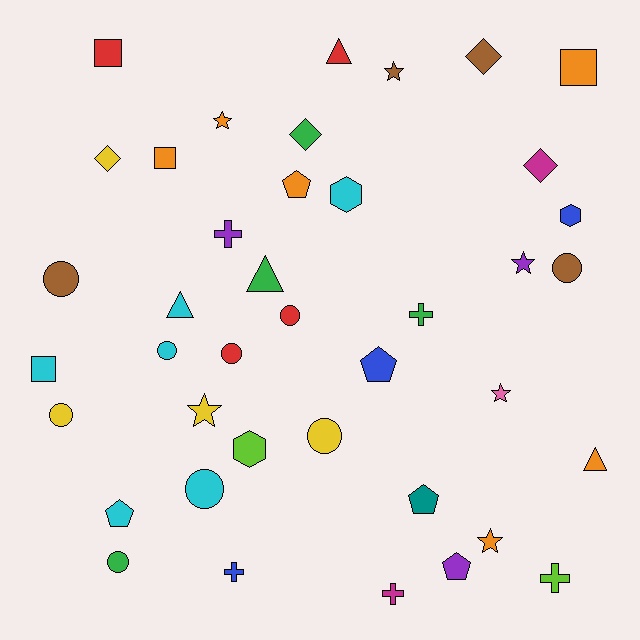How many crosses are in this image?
There are 5 crosses.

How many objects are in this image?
There are 40 objects.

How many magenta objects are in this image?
There are 2 magenta objects.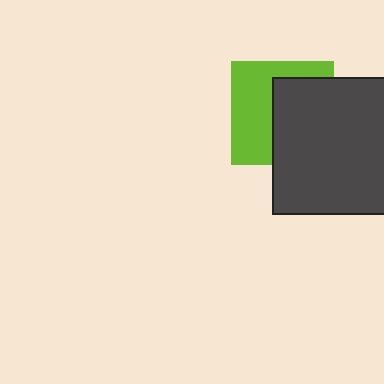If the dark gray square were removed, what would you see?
You would see the complete lime square.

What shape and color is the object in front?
The object in front is a dark gray square.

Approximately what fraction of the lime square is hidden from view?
Roughly 51% of the lime square is hidden behind the dark gray square.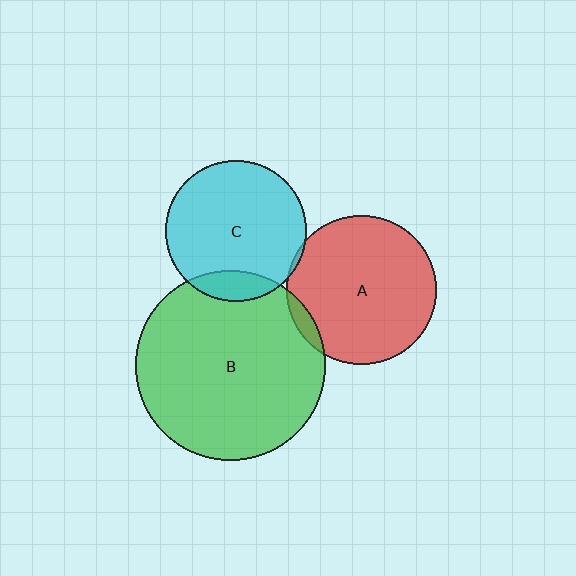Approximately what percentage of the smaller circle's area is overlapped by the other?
Approximately 5%.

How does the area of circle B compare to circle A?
Approximately 1.6 times.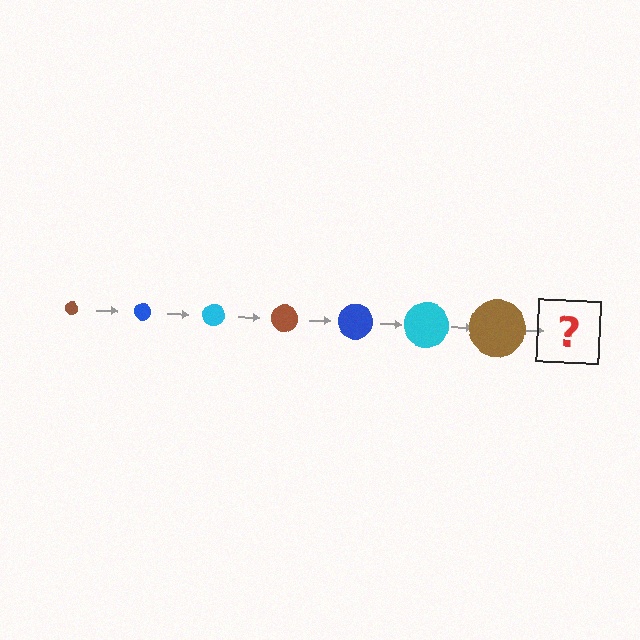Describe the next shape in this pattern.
It should be a blue circle, larger than the previous one.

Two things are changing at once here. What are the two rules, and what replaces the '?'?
The two rules are that the circle grows larger each step and the color cycles through brown, blue, and cyan. The '?' should be a blue circle, larger than the previous one.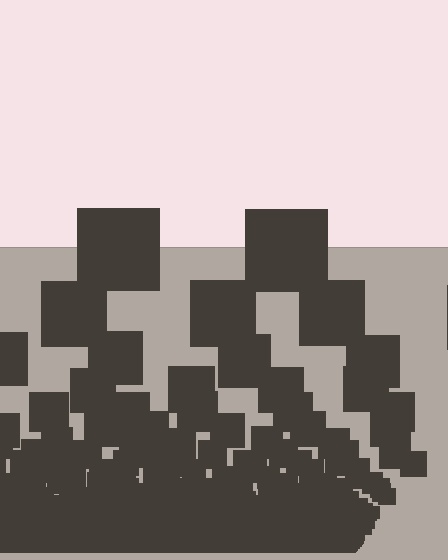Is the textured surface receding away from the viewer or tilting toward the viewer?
The surface appears to tilt toward the viewer. Texture elements get larger and sparser toward the top.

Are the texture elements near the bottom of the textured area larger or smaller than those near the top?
Smaller. The gradient is inverted — elements near the bottom are smaller and denser.